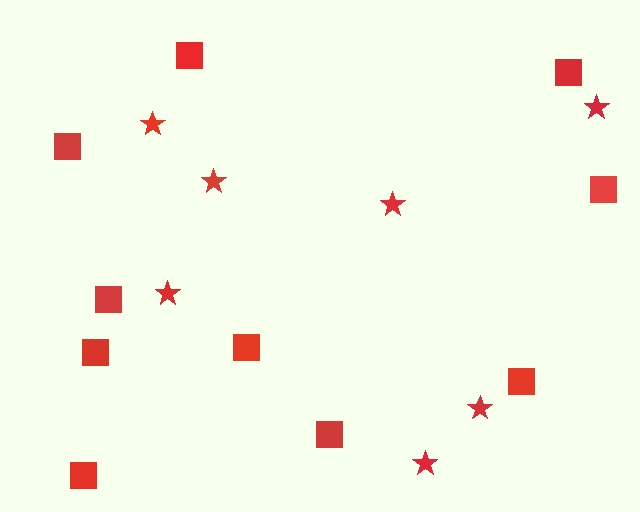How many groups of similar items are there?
There are 2 groups: one group of stars (7) and one group of squares (10).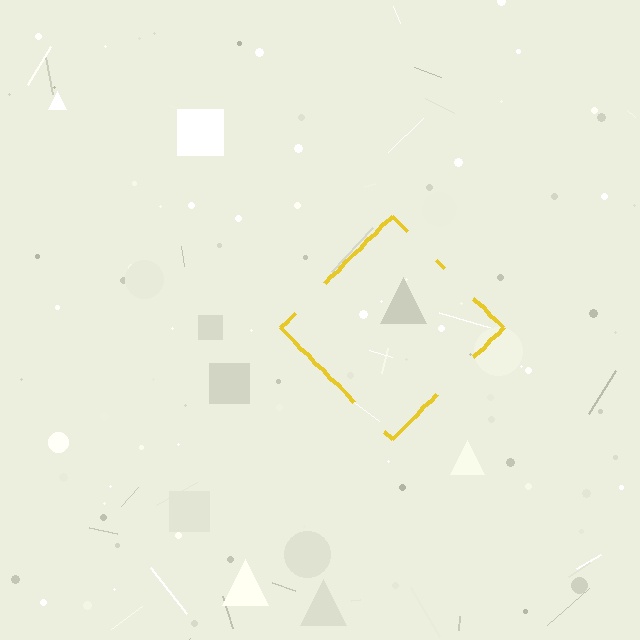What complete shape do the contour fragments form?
The contour fragments form a diamond.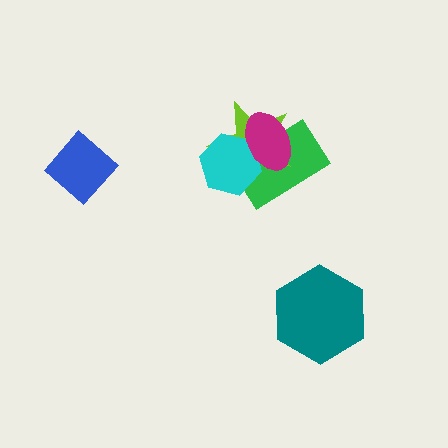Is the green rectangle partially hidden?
Yes, it is partially covered by another shape.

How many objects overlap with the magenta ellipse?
3 objects overlap with the magenta ellipse.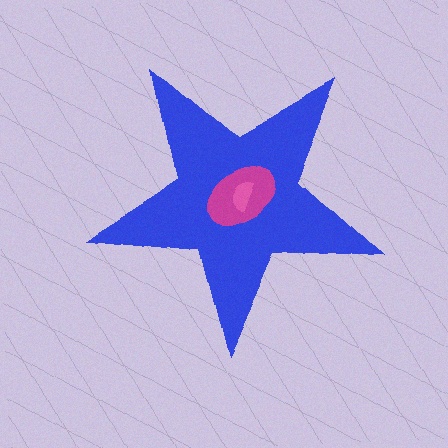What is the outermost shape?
The blue star.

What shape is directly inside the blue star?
The magenta ellipse.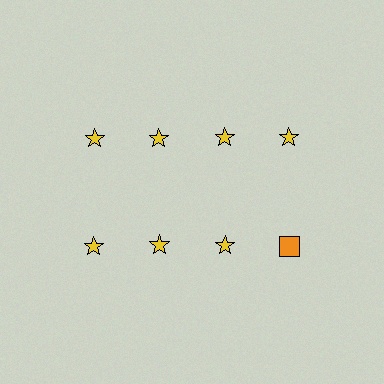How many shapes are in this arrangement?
There are 8 shapes arranged in a grid pattern.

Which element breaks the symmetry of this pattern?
The orange square in the second row, second from right column breaks the symmetry. All other shapes are yellow stars.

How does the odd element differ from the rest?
It differs in both color (orange instead of yellow) and shape (square instead of star).